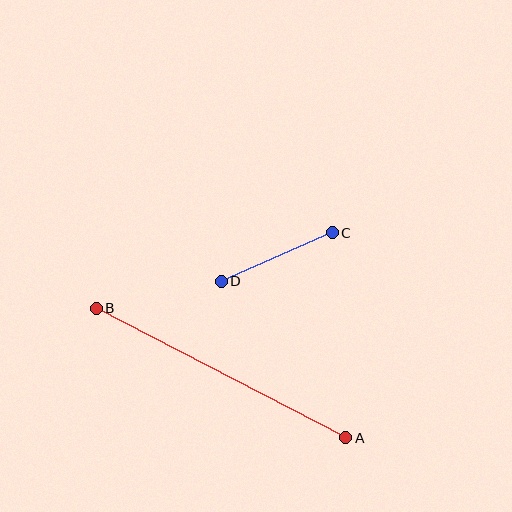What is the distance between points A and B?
The distance is approximately 281 pixels.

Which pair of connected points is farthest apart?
Points A and B are farthest apart.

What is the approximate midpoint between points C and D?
The midpoint is at approximately (277, 257) pixels.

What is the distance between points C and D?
The distance is approximately 121 pixels.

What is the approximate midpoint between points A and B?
The midpoint is at approximately (221, 373) pixels.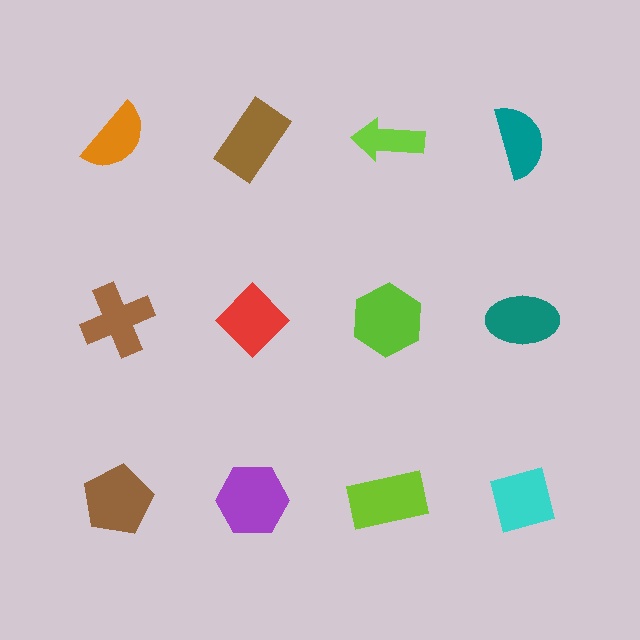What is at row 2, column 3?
A lime hexagon.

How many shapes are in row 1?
4 shapes.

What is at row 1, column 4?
A teal semicircle.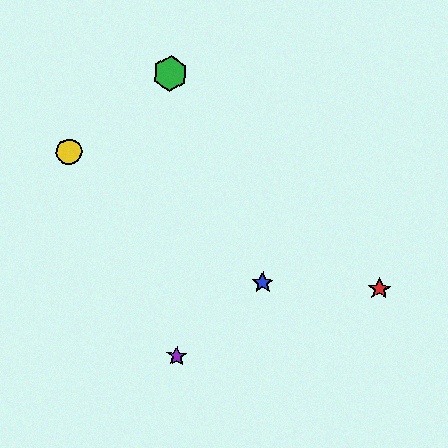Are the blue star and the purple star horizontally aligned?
No, the blue star is at y≈283 and the purple star is at y≈356.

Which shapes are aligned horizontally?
The red star, the blue star are aligned horizontally.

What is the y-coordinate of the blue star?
The blue star is at y≈283.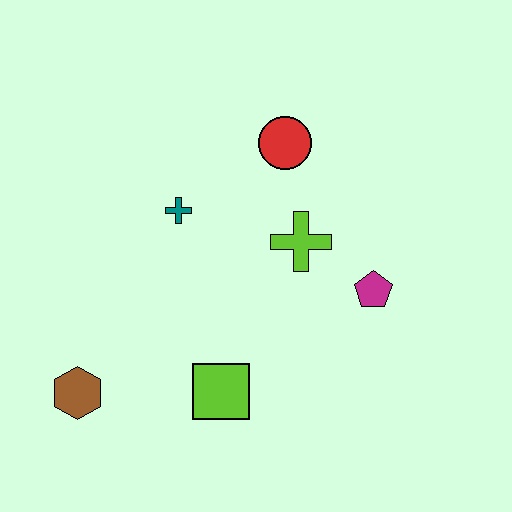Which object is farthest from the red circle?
The brown hexagon is farthest from the red circle.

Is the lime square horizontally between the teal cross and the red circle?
Yes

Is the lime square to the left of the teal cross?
No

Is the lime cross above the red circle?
No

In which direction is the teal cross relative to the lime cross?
The teal cross is to the left of the lime cross.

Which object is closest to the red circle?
The lime cross is closest to the red circle.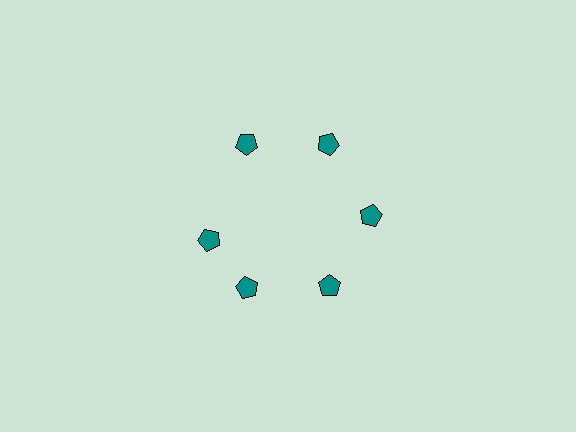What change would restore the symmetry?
The symmetry would be restored by rotating it back into even spacing with its neighbors so that all 6 pentagons sit at equal angles and equal distance from the center.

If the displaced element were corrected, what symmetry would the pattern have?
It would have 6-fold rotational symmetry — the pattern would map onto itself every 60 degrees.